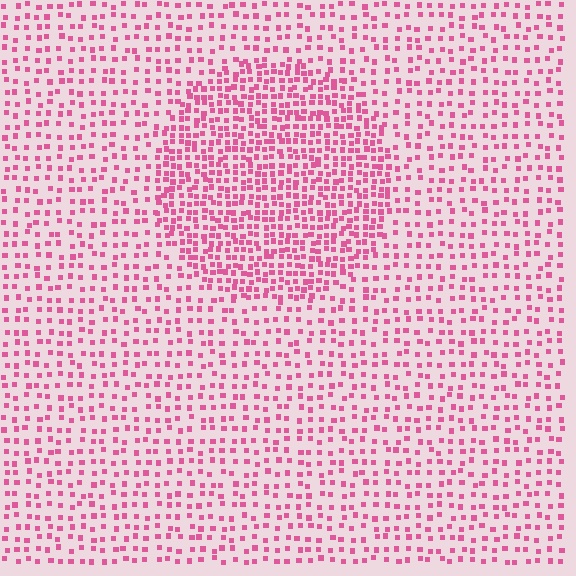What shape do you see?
I see a circle.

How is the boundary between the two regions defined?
The boundary is defined by a change in element density (approximately 2.0x ratio). All elements are the same color, size, and shape.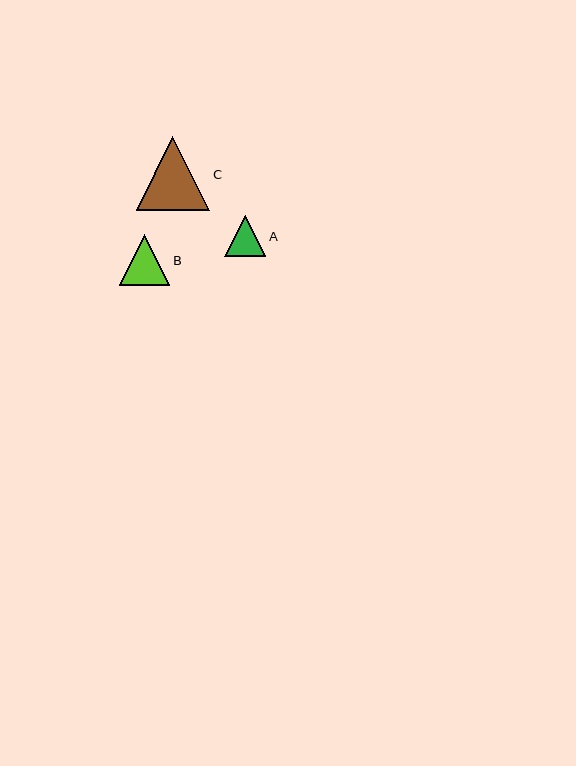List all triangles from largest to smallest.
From largest to smallest: C, B, A.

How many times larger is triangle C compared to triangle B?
Triangle C is approximately 1.5 times the size of triangle B.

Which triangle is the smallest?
Triangle A is the smallest with a size of approximately 41 pixels.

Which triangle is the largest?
Triangle C is the largest with a size of approximately 74 pixels.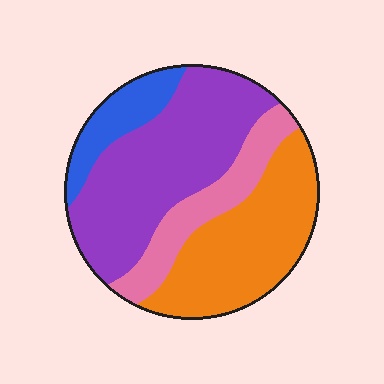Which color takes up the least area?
Blue, at roughly 10%.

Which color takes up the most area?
Purple, at roughly 40%.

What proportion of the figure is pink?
Pink takes up less than a quarter of the figure.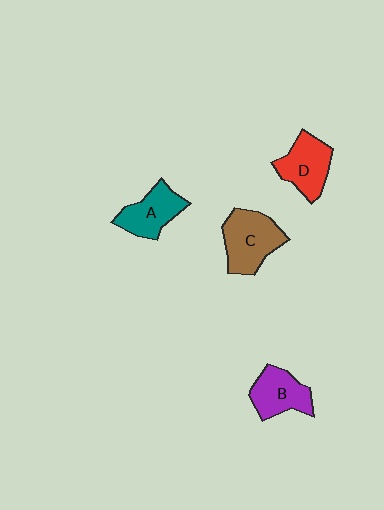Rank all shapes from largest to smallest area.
From largest to smallest: C (brown), D (red), A (teal), B (purple).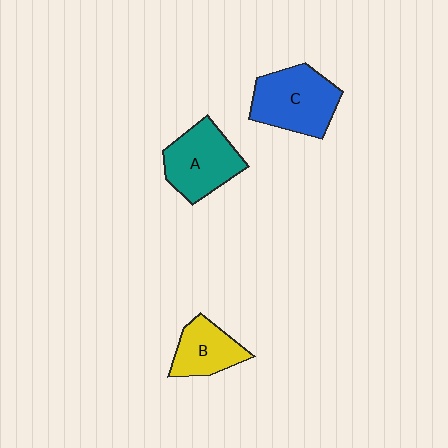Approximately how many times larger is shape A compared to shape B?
Approximately 1.4 times.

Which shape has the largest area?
Shape C (blue).